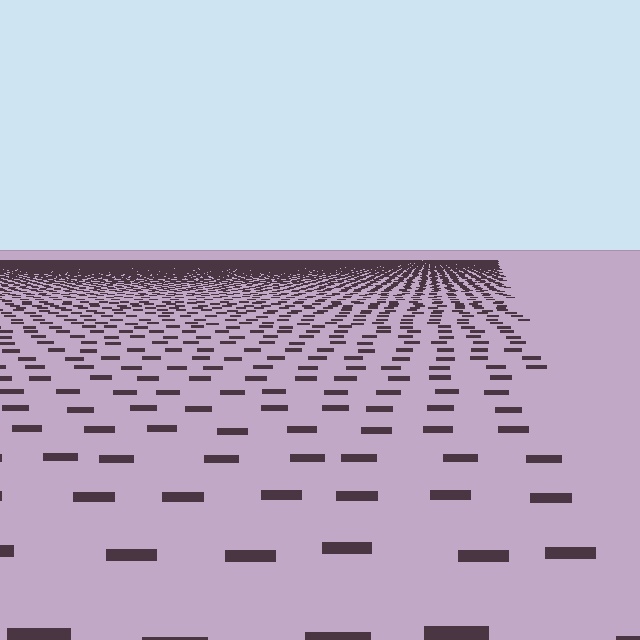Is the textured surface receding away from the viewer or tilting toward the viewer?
The surface is receding away from the viewer. Texture elements get smaller and denser toward the top.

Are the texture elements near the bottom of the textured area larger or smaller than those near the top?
Larger. Near the bottom, elements are closer to the viewer and appear at a bigger on-screen size.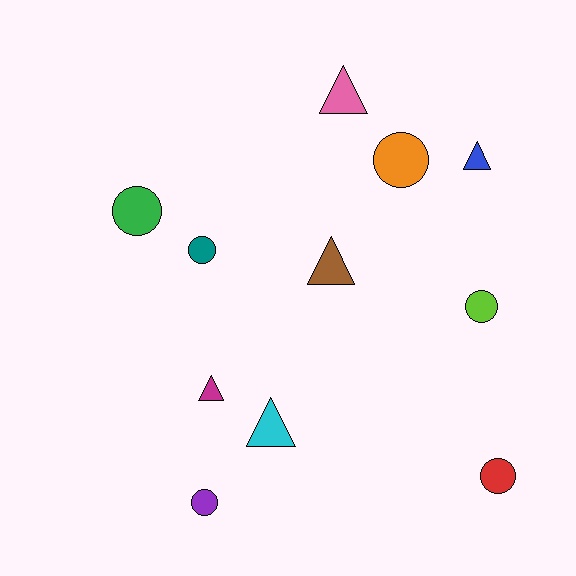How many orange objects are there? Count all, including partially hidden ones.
There is 1 orange object.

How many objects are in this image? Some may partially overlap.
There are 11 objects.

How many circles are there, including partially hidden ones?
There are 6 circles.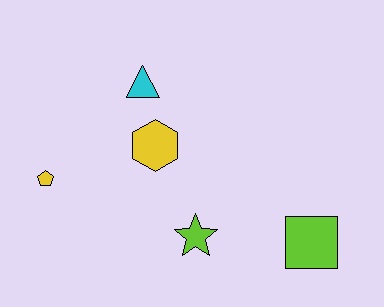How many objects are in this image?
There are 5 objects.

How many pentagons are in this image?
There is 1 pentagon.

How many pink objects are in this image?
There are no pink objects.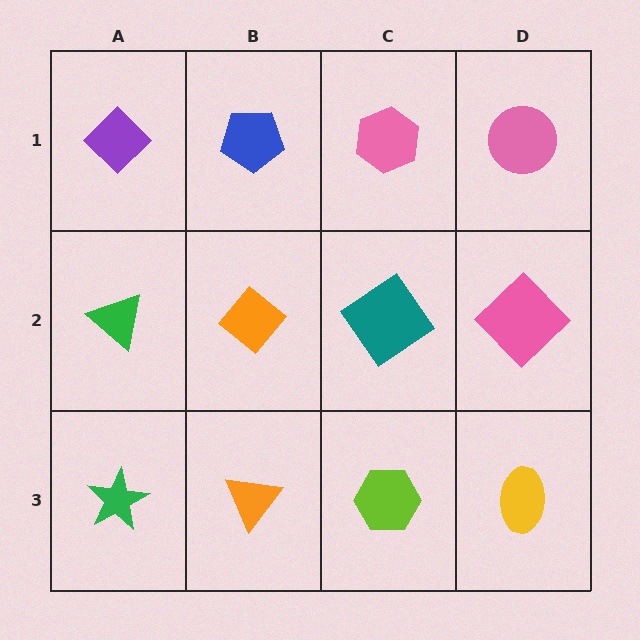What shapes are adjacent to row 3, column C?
A teal diamond (row 2, column C), an orange triangle (row 3, column B), a yellow ellipse (row 3, column D).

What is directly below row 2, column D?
A yellow ellipse.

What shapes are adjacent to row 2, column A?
A purple diamond (row 1, column A), a green star (row 3, column A), an orange diamond (row 2, column B).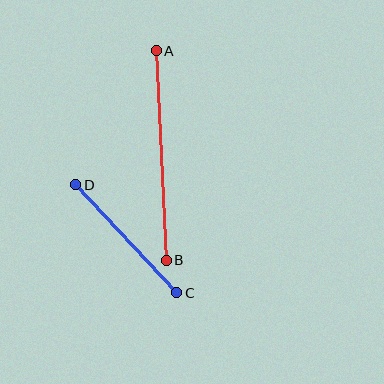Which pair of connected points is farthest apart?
Points A and B are farthest apart.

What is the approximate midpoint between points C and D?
The midpoint is at approximately (126, 239) pixels.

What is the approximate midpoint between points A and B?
The midpoint is at approximately (161, 156) pixels.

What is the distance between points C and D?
The distance is approximately 148 pixels.